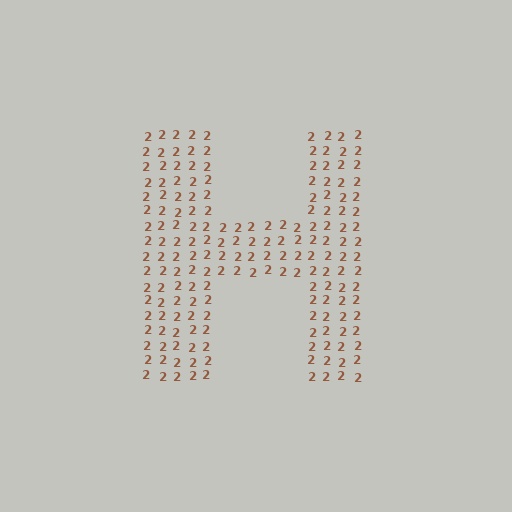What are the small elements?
The small elements are digit 2's.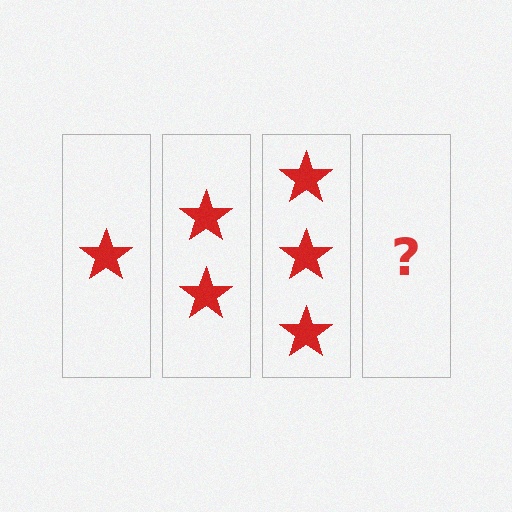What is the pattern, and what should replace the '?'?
The pattern is that each step adds one more star. The '?' should be 4 stars.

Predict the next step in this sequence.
The next step is 4 stars.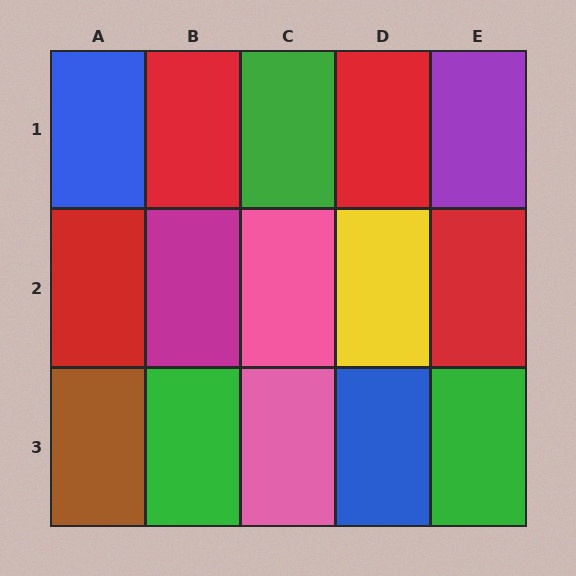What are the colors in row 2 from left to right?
Red, magenta, pink, yellow, red.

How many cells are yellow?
1 cell is yellow.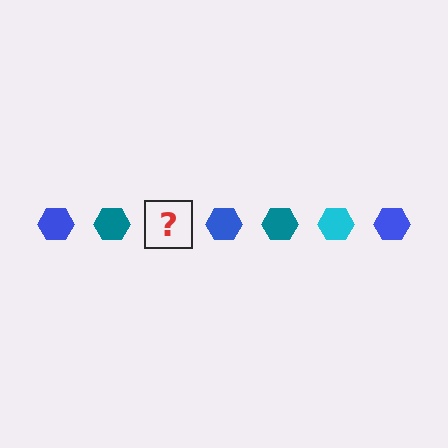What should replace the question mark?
The question mark should be replaced with a cyan hexagon.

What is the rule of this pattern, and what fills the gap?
The rule is that the pattern cycles through blue, teal, cyan hexagons. The gap should be filled with a cyan hexagon.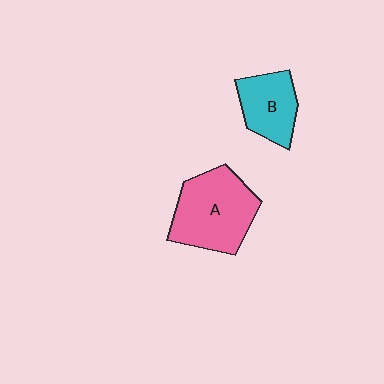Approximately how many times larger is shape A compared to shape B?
Approximately 1.6 times.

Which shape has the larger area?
Shape A (pink).